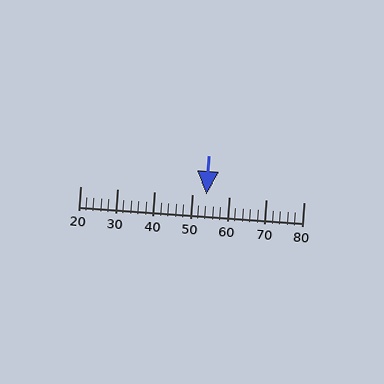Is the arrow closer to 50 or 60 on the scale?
The arrow is closer to 50.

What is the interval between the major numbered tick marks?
The major tick marks are spaced 10 units apart.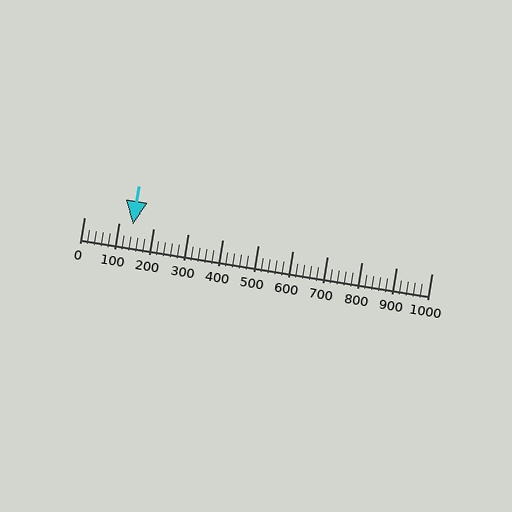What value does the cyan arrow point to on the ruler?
The cyan arrow points to approximately 140.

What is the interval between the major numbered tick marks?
The major tick marks are spaced 100 units apart.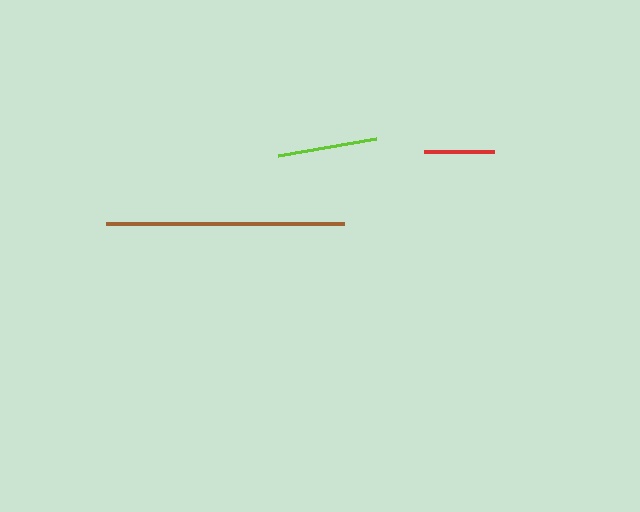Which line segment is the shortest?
The red line is the shortest at approximately 71 pixels.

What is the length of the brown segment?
The brown segment is approximately 239 pixels long.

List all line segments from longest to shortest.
From longest to shortest: brown, lime, red.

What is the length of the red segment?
The red segment is approximately 71 pixels long.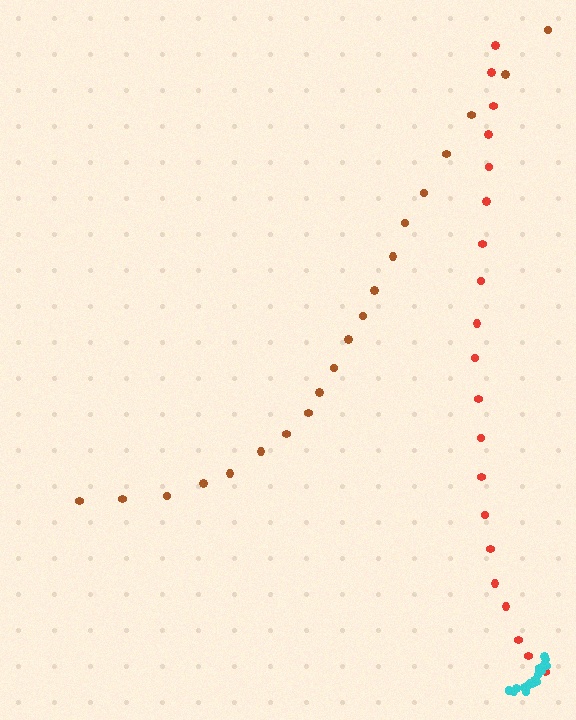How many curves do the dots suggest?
There are 3 distinct paths.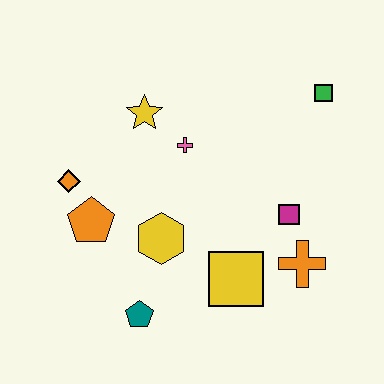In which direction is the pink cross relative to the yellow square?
The pink cross is above the yellow square.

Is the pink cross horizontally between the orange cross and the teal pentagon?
Yes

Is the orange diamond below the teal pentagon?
No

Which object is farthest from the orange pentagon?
The green square is farthest from the orange pentagon.